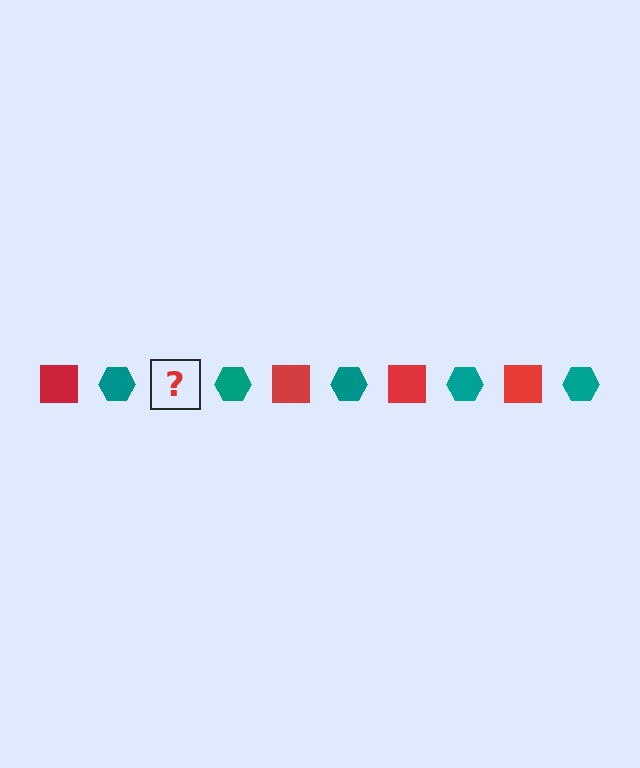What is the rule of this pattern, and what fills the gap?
The rule is that the pattern alternates between red square and teal hexagon. The gap should be filled with a red square.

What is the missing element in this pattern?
The missing element is a red square.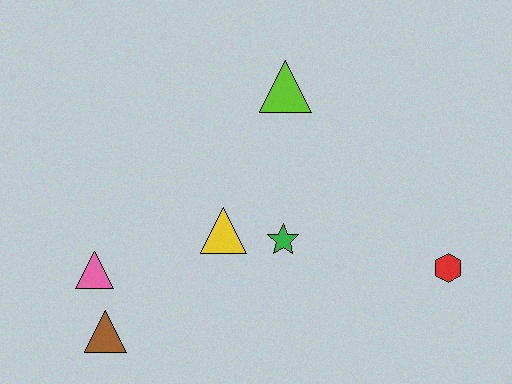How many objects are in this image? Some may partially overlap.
There are 6 objects.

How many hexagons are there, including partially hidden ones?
There is 1 hexagon.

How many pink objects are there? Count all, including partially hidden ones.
There is 1 pink object.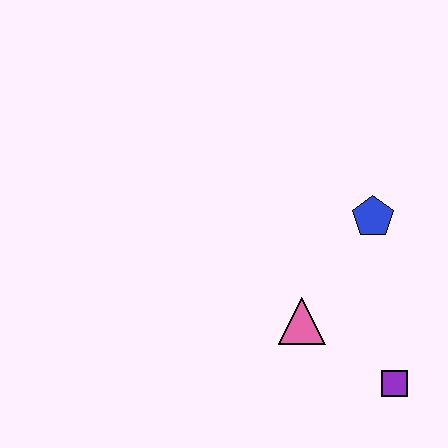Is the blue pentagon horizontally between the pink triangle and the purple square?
Yes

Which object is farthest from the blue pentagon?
The purple square is farthest from the blue pentagon.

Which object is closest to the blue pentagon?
The pink triangle is closest to the blue pentagon.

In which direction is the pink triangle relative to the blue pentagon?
The pink triangle is below the blue pentagon.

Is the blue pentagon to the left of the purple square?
Yes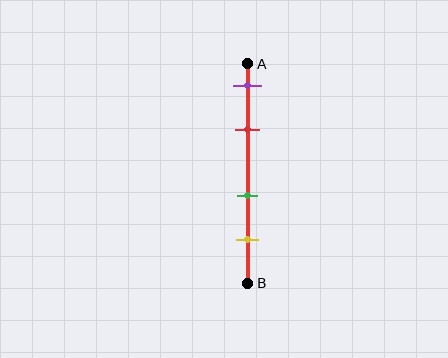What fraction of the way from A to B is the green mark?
The green mark is approximately 60% (0.6) of the way from A to B.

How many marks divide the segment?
There are 4 marks dividing the segment.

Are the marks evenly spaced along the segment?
No, the marks are not evenly spaced.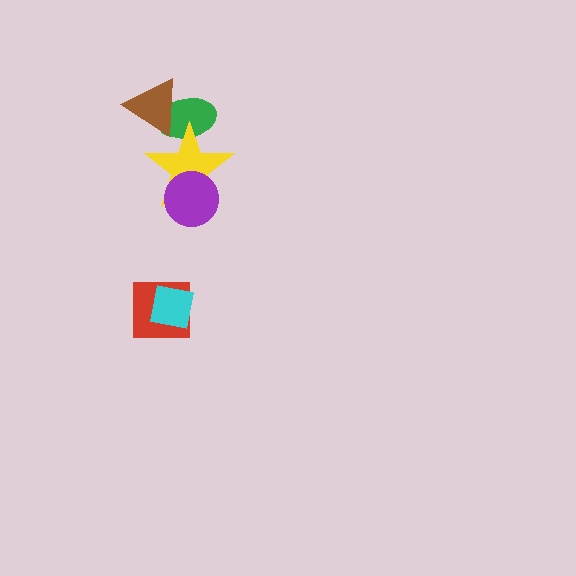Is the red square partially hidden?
Yes, it is partially covered by another shape.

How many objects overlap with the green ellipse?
2 objects overlap with the green ellipse.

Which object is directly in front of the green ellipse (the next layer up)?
The yellow star is directly in front of the green ellipse.